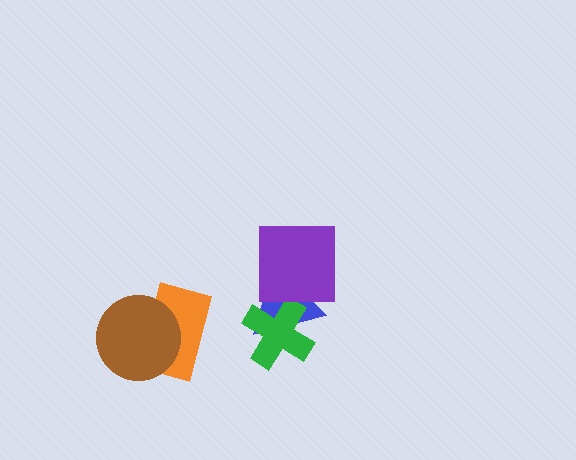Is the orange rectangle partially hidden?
Yes, it is partially covered by another shape.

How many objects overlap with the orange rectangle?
1 object overlaps with the orange rectangle.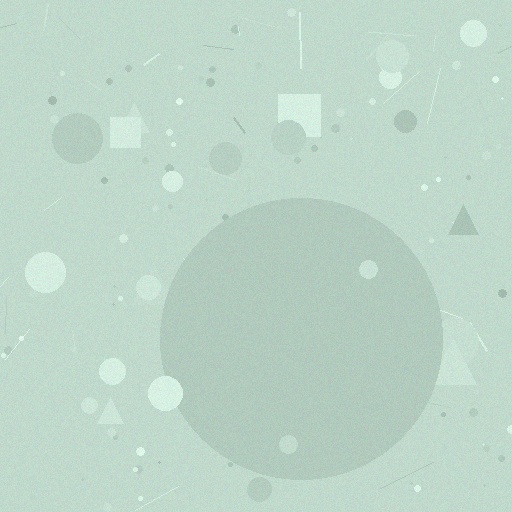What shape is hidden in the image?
A circle is hidden in the image.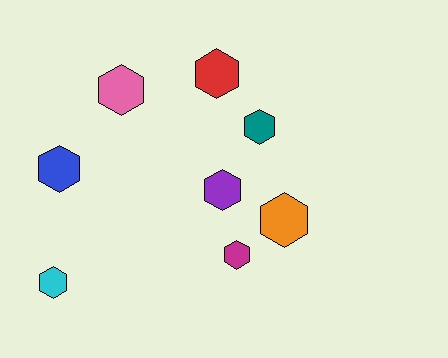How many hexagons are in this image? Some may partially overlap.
There are 8 hexagons.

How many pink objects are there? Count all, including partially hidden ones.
There is 1 pink object.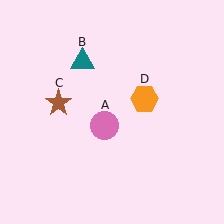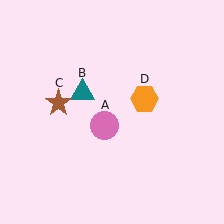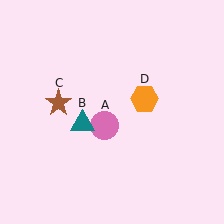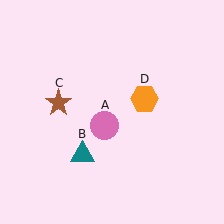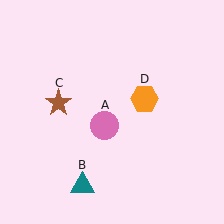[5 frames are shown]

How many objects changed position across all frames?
1 object changed position: teal triangle (object B).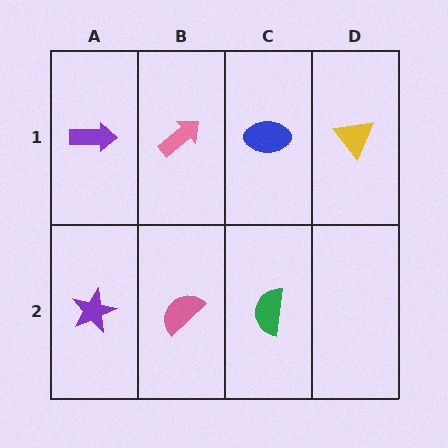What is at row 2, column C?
A green semicircle.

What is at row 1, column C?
A blue ellipse.